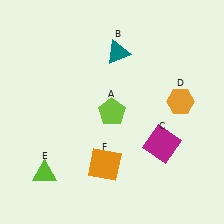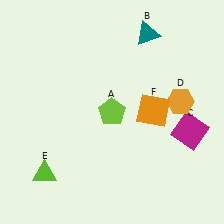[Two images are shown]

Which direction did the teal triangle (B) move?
The teal triangle (B) moved right.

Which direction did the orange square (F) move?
The orange square (F) moved up.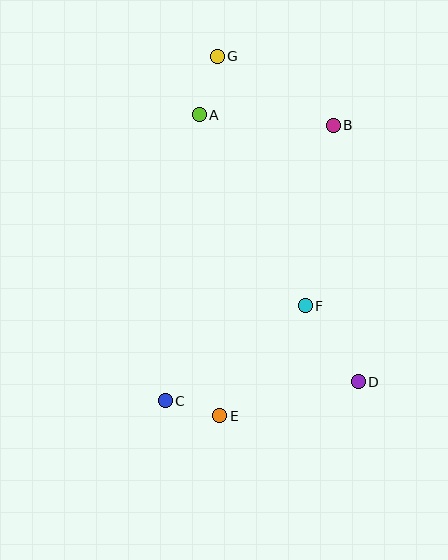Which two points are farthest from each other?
Points E and G are farthest from each other.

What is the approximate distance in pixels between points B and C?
The distance between B and C is approximately 323 pixels.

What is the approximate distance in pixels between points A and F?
The distance between A and F is approximately 219 pixels.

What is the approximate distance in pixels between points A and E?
The distance between A and E is approximately 302 pixels.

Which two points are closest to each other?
Points C and E are closest to each other.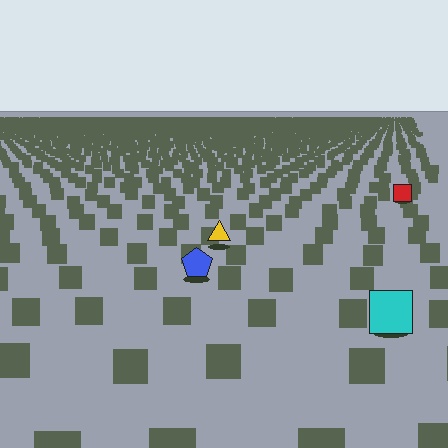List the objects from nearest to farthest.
From nearest to farthest: the cyan square, the blue pentagon, the yellow triangle, the red square.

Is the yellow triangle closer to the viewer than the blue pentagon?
No. The blue pentagon is closer — you can tell from the texture gradient: the ground texture is coarser near it.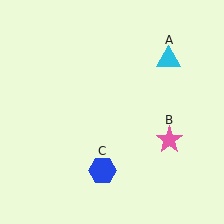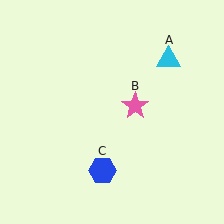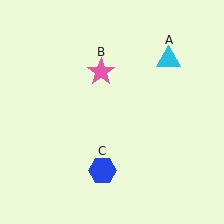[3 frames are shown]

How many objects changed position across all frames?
1 object changed position: pink star (object B).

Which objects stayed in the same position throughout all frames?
Cyan triangle (object A) and blue hexagon (object C) remained stationary.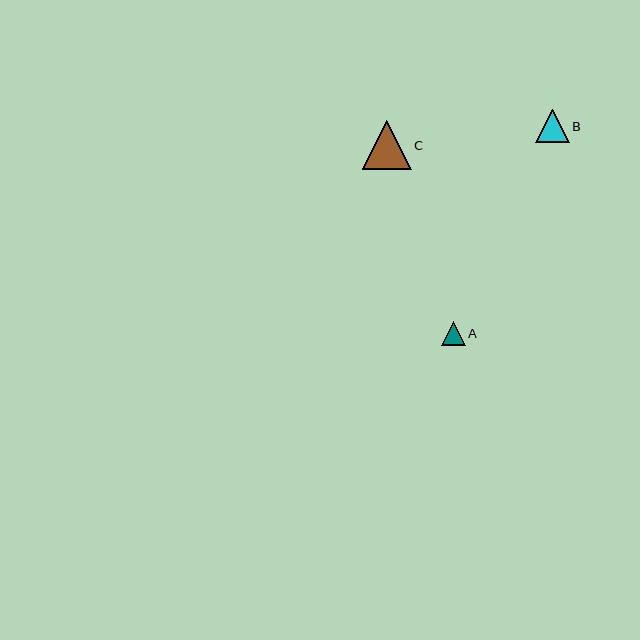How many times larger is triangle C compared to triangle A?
Triangle C is approximately 2.1 times the size of triangle A.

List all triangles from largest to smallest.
From largest to smallest: C, B, A.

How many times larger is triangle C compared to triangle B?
Triangle C is approximately 1.5 times the size of triangle B.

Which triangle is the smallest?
Triangle A is the smallest with a size of approximately 24 pixels.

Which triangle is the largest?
Triangle C is the largest with a size of approximately 49 pixels.